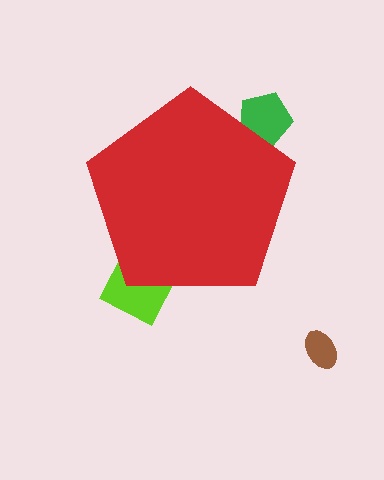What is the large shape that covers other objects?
A red pentagon.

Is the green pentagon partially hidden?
Yes, the green pentagon is partially hidden behind the red pentagon.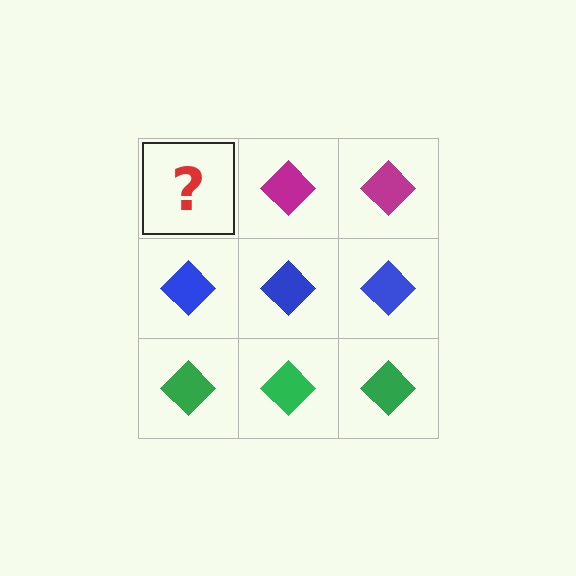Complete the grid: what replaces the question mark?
The question mark should be replaced with a magenta diamond.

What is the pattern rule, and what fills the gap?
The rule is that each row has a consistent color. The gap should be filled with a magenta diamond.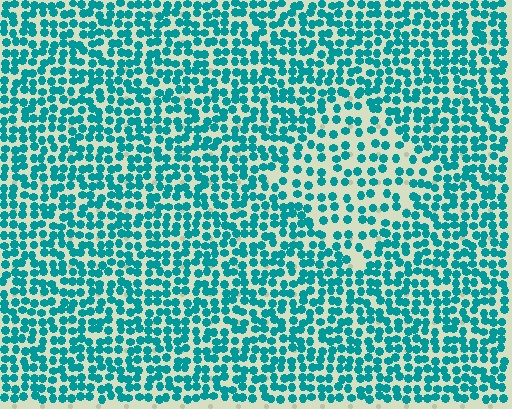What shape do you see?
I see a diamond.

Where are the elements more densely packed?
The elements are more densely packed outside the diamond boundary.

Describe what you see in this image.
The image contains small teal elements arranged at two different densities. A diamond-shaped region is visible where the elements are less densely packed than the surrounding area.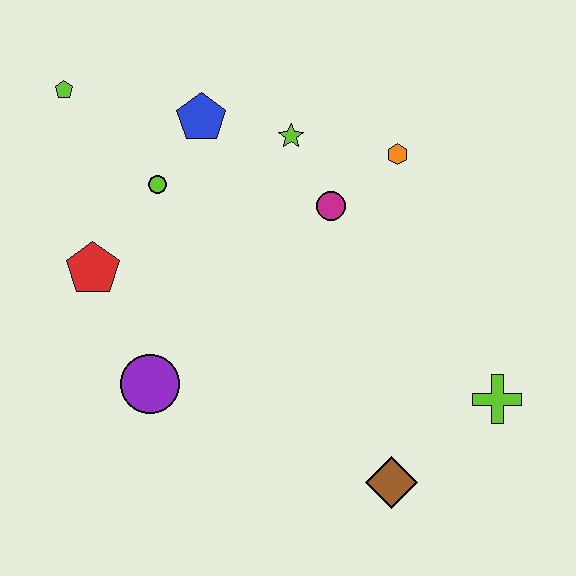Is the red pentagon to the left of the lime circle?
Yes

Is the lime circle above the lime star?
No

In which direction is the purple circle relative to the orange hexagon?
The purple circle is to the left of the orange hexagon.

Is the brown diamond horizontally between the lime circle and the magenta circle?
No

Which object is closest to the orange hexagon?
The magenta circle is closest to the orange hexagon.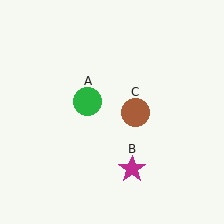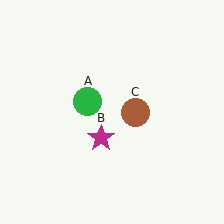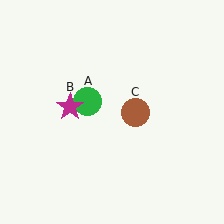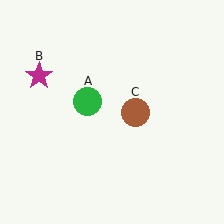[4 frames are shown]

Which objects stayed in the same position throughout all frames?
Green circle (object A) and brown circle (object C) remained stationary.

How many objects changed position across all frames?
1 object changed position: magenta star (object B).